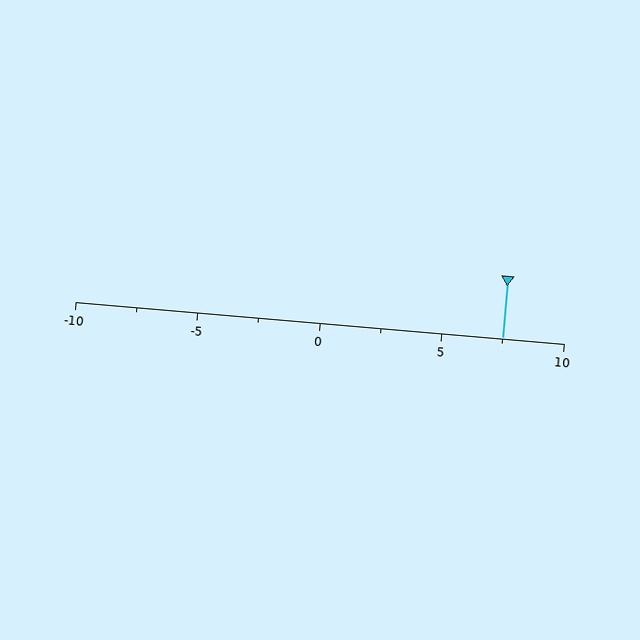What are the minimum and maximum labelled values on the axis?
The axis runs from -10 to 10.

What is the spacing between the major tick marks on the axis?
The major ticks are spaced 5 apart.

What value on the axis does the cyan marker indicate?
The marker indicates approximately 7.5.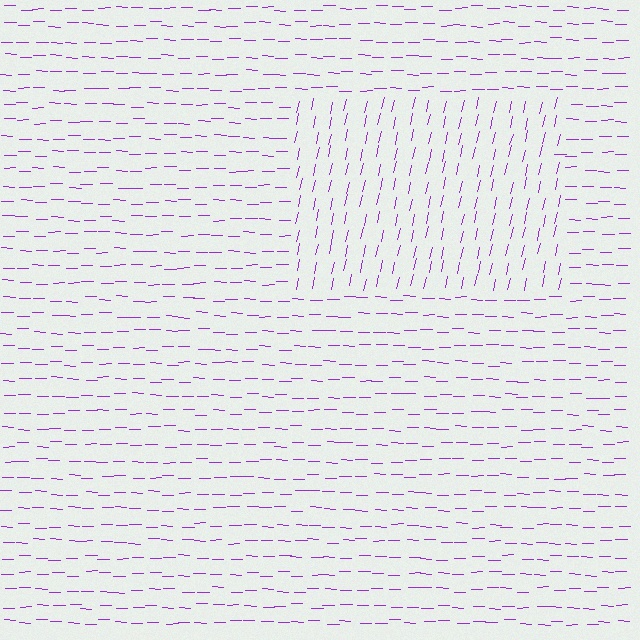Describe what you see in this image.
The image is filled with small purple line segments. A rectangle region in the image has lines oriented differently from the surrounding lines, creating a visible texture boundary.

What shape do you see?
I see a rectangle.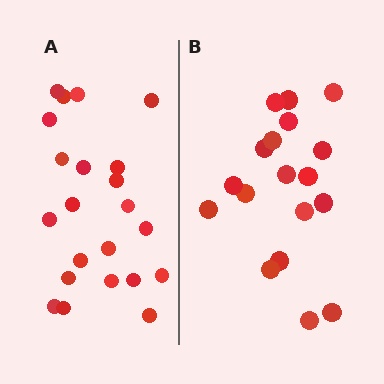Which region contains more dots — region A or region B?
Region A (the left region) has more dots.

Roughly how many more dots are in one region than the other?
Region A has about 4 more dots than region B.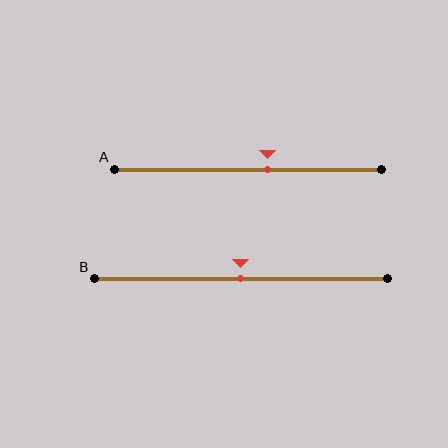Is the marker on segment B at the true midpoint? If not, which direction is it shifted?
Yes, the marker on segment B is at the true midpoint.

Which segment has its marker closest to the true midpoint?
Segment B has its marker closest to the true midpoint.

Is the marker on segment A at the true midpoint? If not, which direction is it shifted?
No, the marker on segment A is shifted to the right by about 7% of the segment length.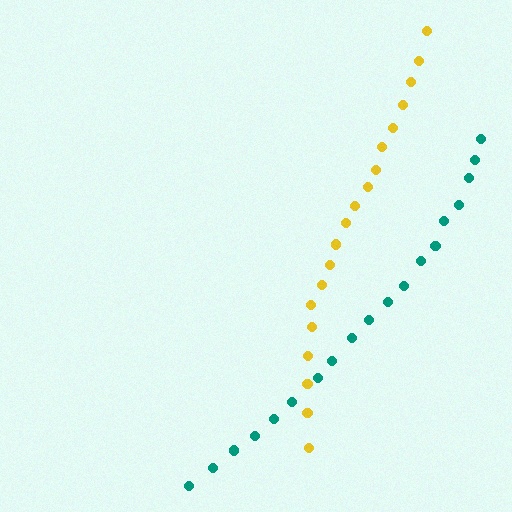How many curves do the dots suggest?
There are 2 distinct paths.